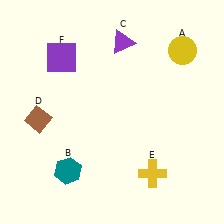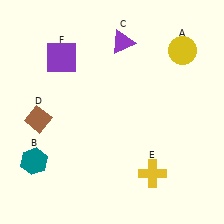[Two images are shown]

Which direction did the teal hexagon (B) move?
The teal hexagon (B) moved left.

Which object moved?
The teal hexagon (B) moved left.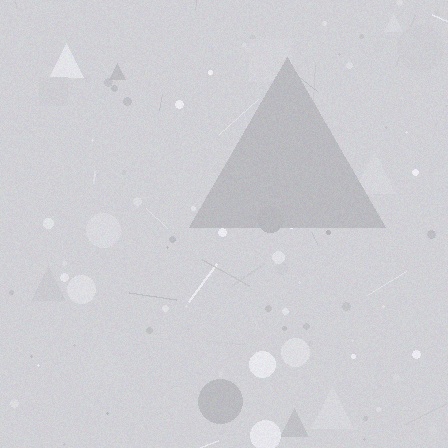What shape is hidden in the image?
A triangle is hidden in the image.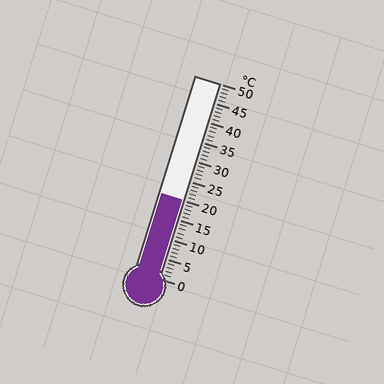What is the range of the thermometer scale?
The thermometer scale ranges from 0°C to 50°C.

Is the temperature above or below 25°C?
The temperature is below 25°C.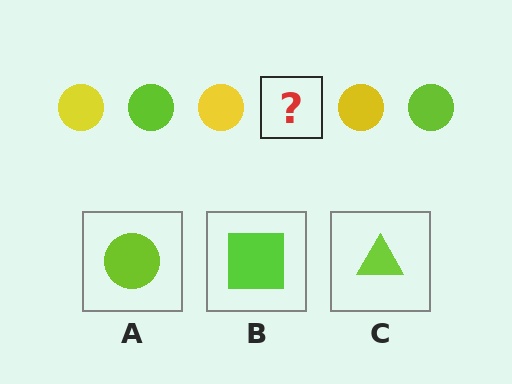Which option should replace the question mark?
Option A.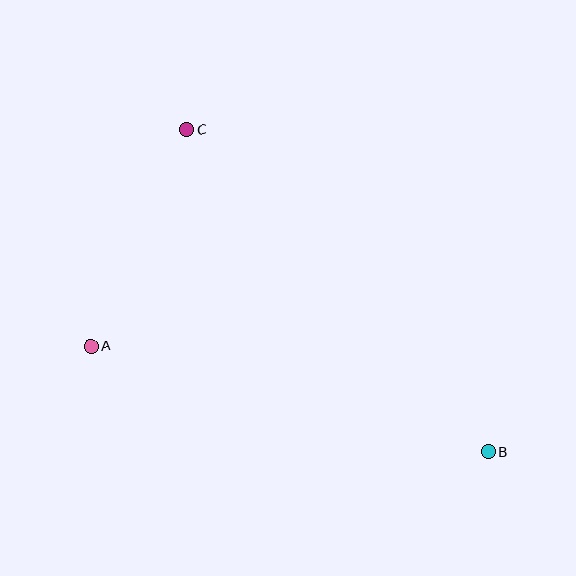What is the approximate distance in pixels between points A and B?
The distance between A and B is approximately 411 pixels.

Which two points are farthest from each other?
Points B and C are farthest from each other.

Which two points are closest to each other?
Points A and C are closest to each other.